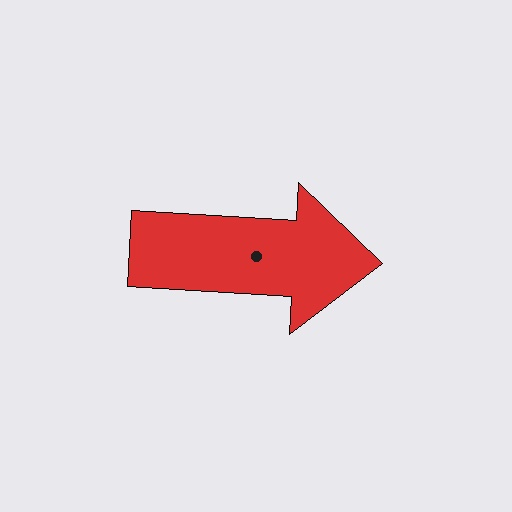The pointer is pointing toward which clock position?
Roughly 3 o'clock.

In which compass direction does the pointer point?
East.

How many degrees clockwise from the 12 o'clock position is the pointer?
Approximately 93 degrees.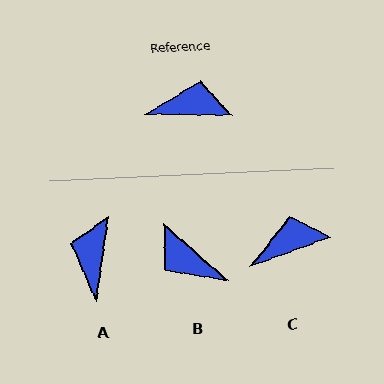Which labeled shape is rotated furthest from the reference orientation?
B, about 139 degrees away.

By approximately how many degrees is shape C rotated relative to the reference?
Approximately 20 degrees counter-clockwise.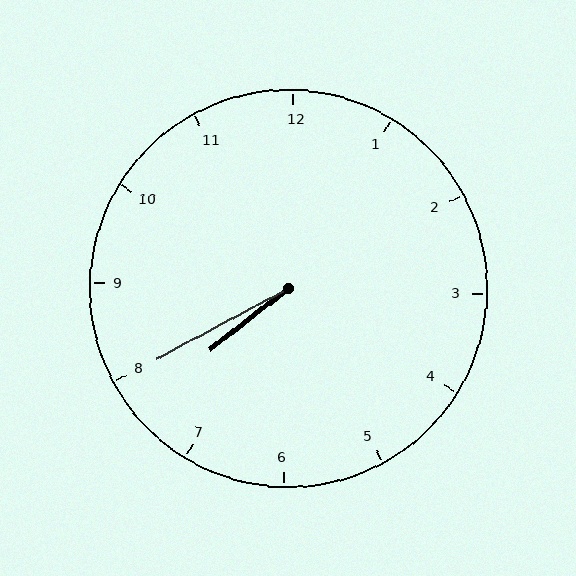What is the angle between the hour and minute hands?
Approximately 10 degrees.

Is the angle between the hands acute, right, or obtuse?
It is acute.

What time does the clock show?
7:40.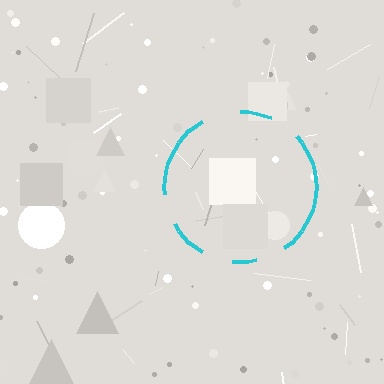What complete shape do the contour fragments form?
The contour fragments form a circle.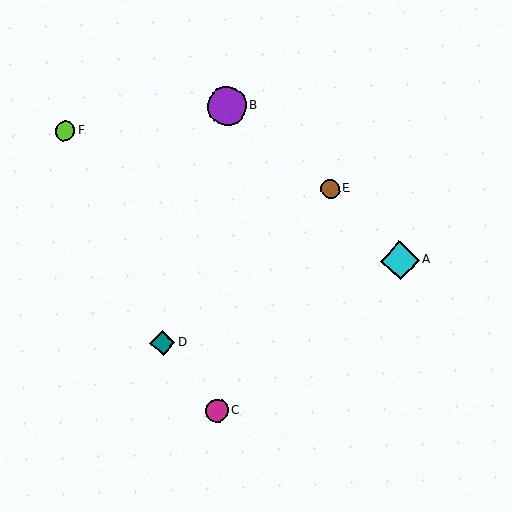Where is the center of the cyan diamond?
The center of the cyan diamond is at (400, 261).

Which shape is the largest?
The cyan diamond (labeled A) is the largest.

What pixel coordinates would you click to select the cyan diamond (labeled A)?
Click at (400, 261) to select the cyan diamond A.